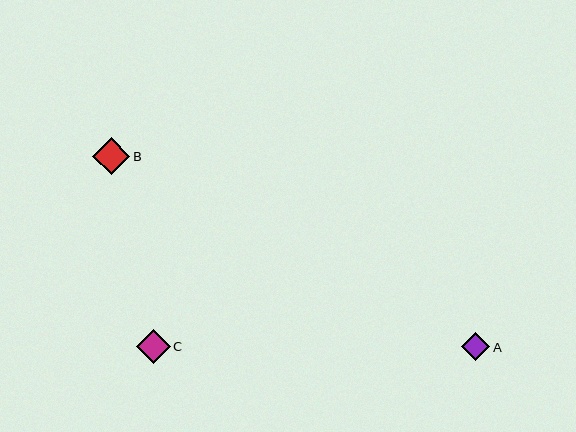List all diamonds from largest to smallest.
From largest to smallest: B, C, A.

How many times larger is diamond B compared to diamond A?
Diamond B is approximately 1.3 times the size of diamond A.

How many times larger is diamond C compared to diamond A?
Diamond C is approximately 1.2 times the size of diamond A.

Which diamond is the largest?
Diamond B is the largest with a size of approximately 38 pixels.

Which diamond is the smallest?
Diamond A is the smallest with a size of approximately 28 pixels.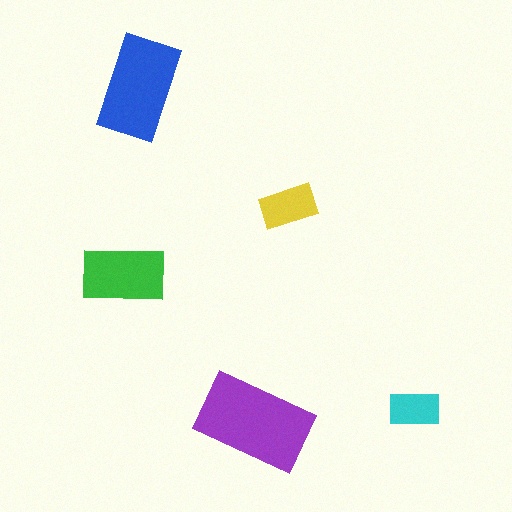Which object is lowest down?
The purple rectangle is bottommost.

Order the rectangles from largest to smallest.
the purple one, the blue one, the green one, the yellow one, the cyan one.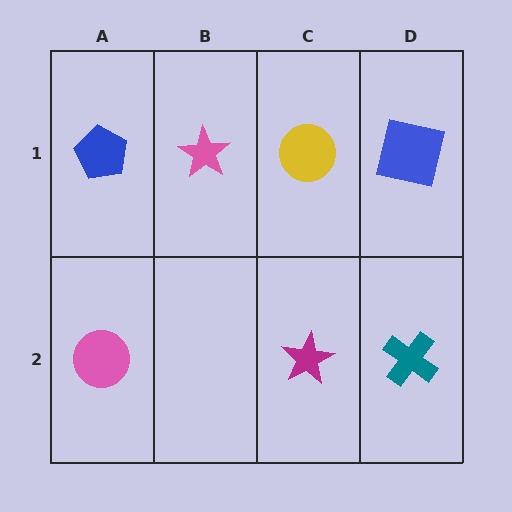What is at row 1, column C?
A yellow circle.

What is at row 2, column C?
A magenta star.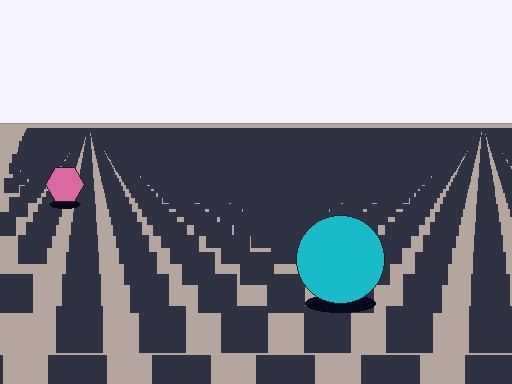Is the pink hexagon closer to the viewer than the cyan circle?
No. The cyan circle is closer — you can tell from the texture gradient: the ground texture is coarser near it.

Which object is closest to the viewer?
The cyan circle is closest. The texture marks near it are larger and more spread out.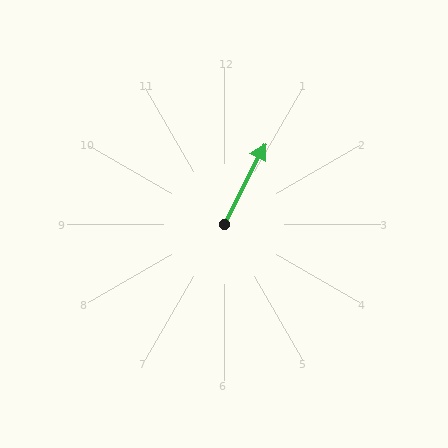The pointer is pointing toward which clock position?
Roughly 1 o'clock.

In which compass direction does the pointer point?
Northeast.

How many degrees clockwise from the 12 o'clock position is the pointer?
Approximately 27 degrees.